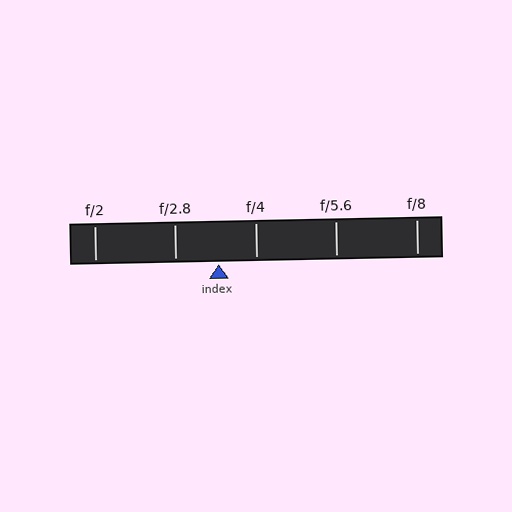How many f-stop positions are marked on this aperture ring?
There are 5 f-stop positions marked.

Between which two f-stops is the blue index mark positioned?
The index mark is between f/2.8 and f/4.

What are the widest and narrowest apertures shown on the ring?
The widest aperture shown is f/2 and the narrowest is f/8.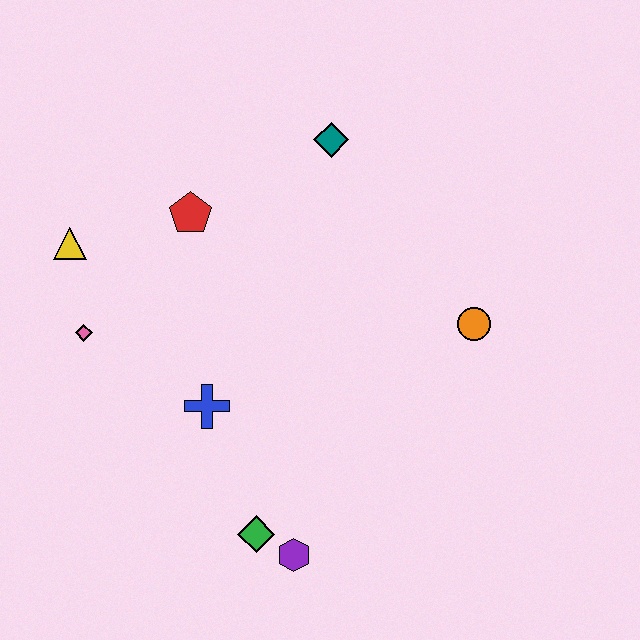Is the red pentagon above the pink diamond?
Yes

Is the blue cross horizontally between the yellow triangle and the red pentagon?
No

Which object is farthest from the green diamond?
The teal diamond is farthest from the green diamond.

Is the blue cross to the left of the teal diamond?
Yes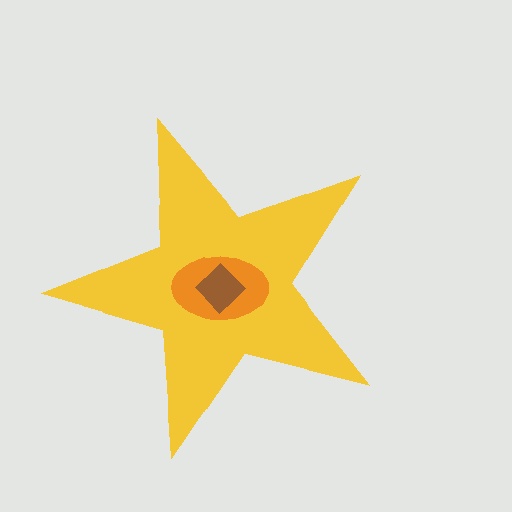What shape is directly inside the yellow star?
The orange ellipse.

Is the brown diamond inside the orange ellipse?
Yes.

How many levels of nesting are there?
3.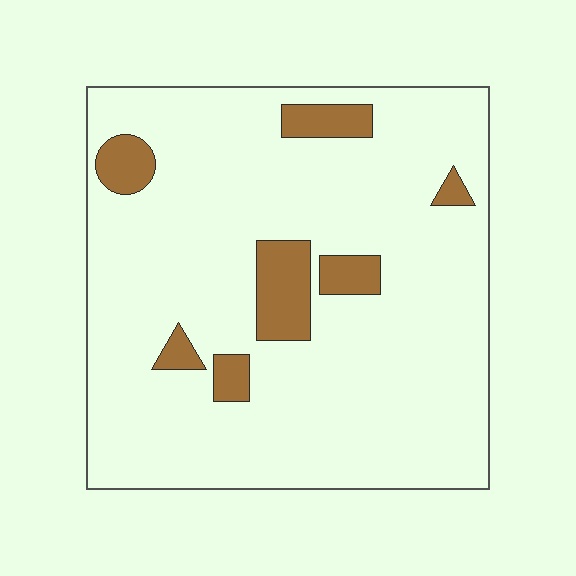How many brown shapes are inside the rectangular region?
7.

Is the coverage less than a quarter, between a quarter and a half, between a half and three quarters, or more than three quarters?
Less than a quarter.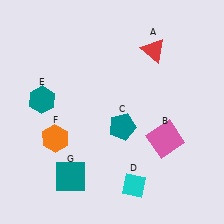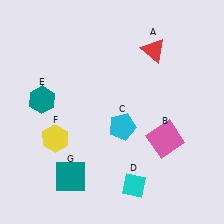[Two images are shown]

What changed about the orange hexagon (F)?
In Image 1, F is orange. In Image 2, it changed to yellow.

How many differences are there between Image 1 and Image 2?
There are 2 differences between the two images.